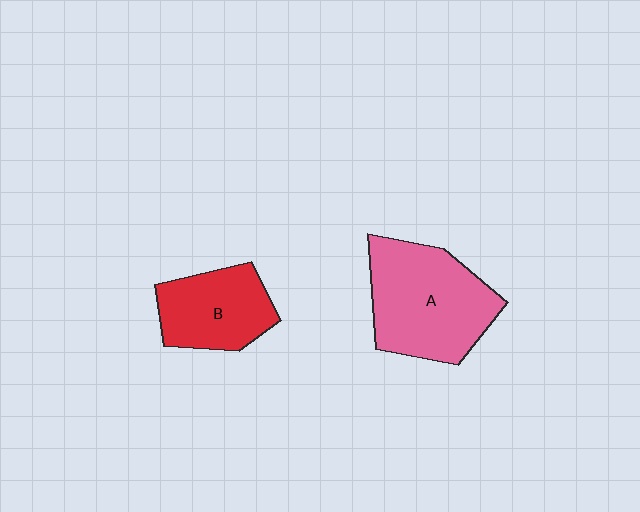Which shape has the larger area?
Shape A (pink).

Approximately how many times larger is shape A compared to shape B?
Approximately 1.5 times.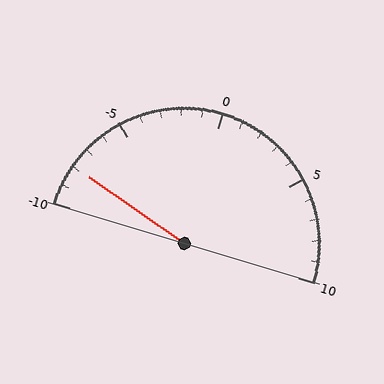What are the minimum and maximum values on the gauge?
The gauge ranges from -10 to 10.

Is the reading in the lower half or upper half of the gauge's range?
The reading is in the lower half of the range (-10 to 10).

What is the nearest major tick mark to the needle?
The nearest major tick mark is -10.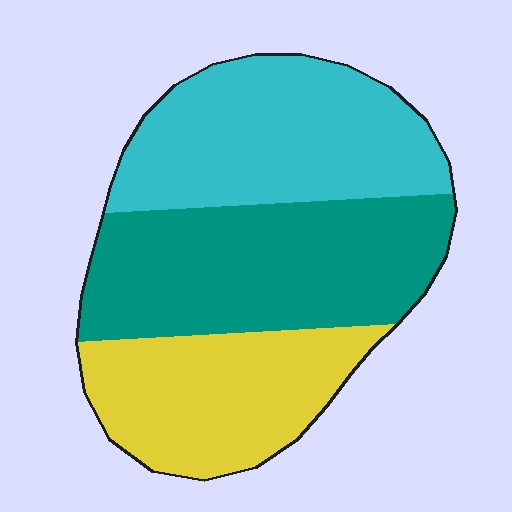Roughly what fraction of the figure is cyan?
Cyan covers 34% of the figure.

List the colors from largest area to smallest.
From largest to smallest: teal, cyan, yellow.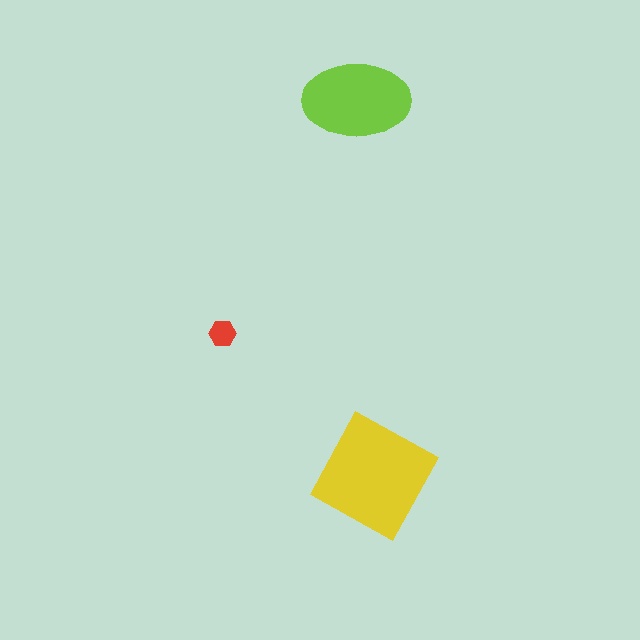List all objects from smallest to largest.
The red hexagon, the lime ellipse, the yellow square.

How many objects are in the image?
There are 3 objects in the image.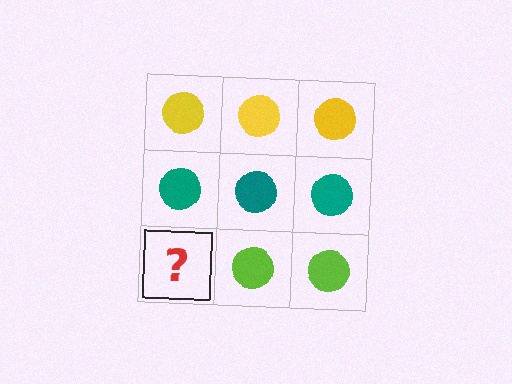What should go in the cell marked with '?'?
The missing cell should contain a lime circle.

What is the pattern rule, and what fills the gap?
The rule is that each row has a consistent color. The gap should be filled with a lime circle.